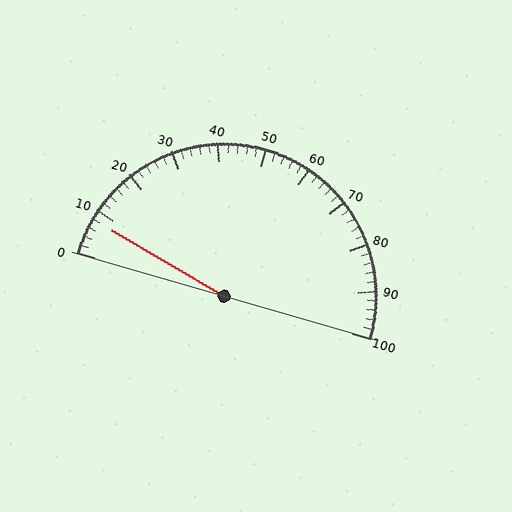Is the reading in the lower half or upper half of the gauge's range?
The reading is in the lower half of the range (0 to 100).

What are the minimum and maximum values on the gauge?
The gauge ranges from 0 to 100.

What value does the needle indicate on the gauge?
The needle indicates approximately 8.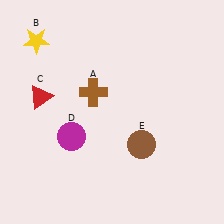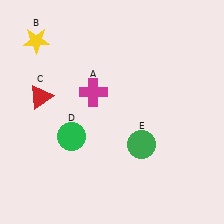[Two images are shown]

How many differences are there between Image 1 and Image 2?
There are 3 differences between the two images.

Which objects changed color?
A changed from brown to magenta. D changed from magenta to green. E changed from brown to green.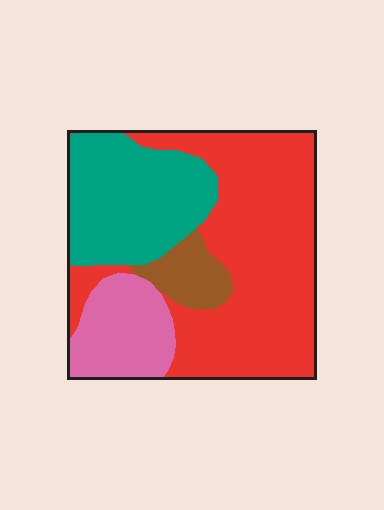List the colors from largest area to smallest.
From largest to smallest: red, teal, pink, brown.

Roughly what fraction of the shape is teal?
Teal covers about 25% of the shape.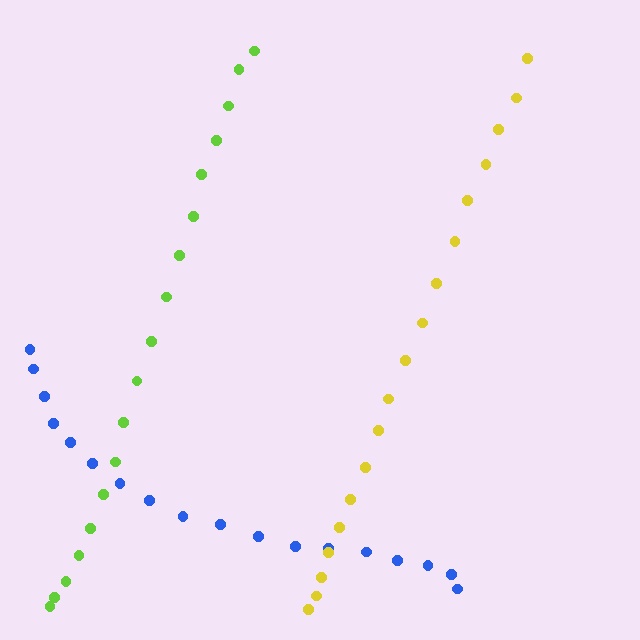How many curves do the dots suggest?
There are 3 distinct paths.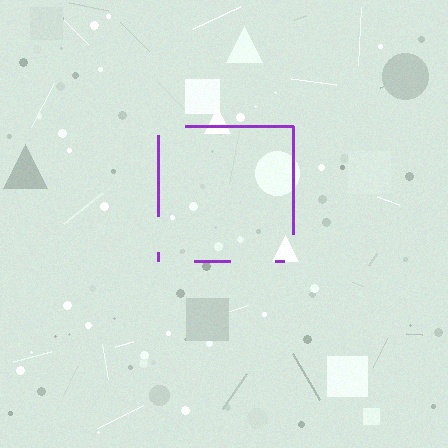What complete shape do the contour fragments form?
The contour fragments form a square.